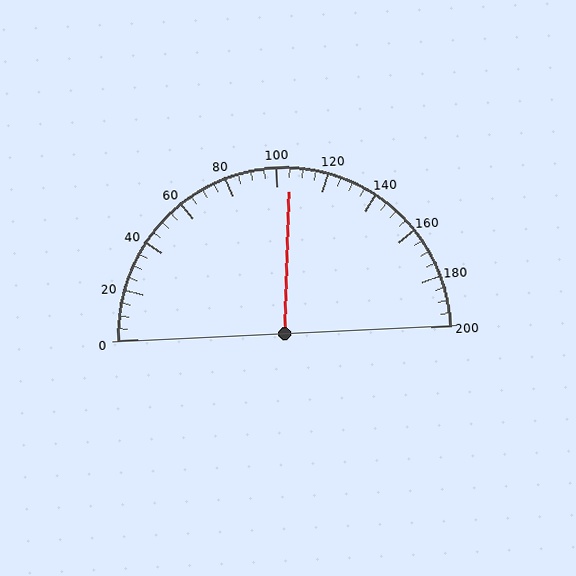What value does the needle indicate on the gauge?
The needle indicates approximately 105.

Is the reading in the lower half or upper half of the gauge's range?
The reading is in the upper half of the range (0 to 200).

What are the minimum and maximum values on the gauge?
The gauge ranges from 0 to 200.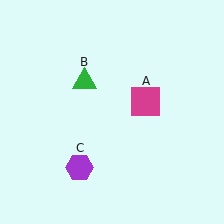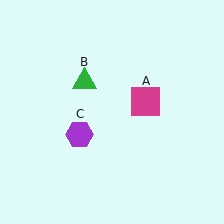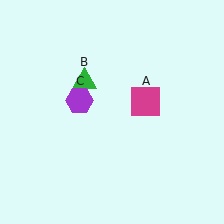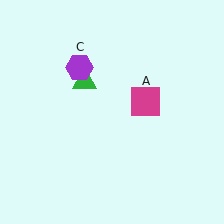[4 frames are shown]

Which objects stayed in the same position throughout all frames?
Magenta square (object A) and green triangle (object B) remained stationary.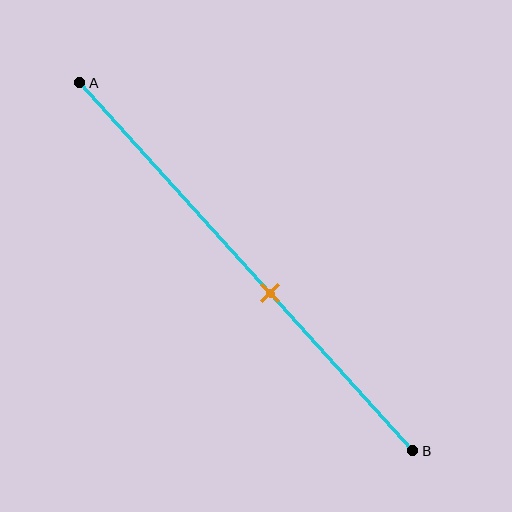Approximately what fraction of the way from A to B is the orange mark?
The orange mark is approximately 55% of the way from A to B.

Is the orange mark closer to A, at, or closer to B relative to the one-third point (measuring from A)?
The orange mark is closer to point B than the one-third point of segment AB.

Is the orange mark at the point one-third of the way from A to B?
No, the mark is at about 55% from A, not at the 33% one-third point.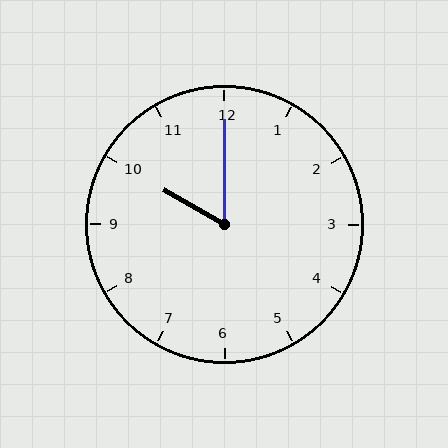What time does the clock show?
10:00.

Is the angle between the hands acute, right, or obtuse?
It is acute.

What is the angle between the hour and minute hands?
Approximately 60 degrees.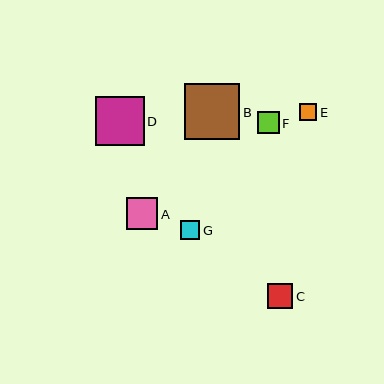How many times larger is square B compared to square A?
Square B is approximately 1.7 times the size of square A.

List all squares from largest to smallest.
From largest to smallest: B, D, A, C, F, G, E.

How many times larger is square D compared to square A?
Square D is approximately 1.5 times the size of square A.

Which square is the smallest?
Square E is the smallest with a size of approximately 17 pixels.